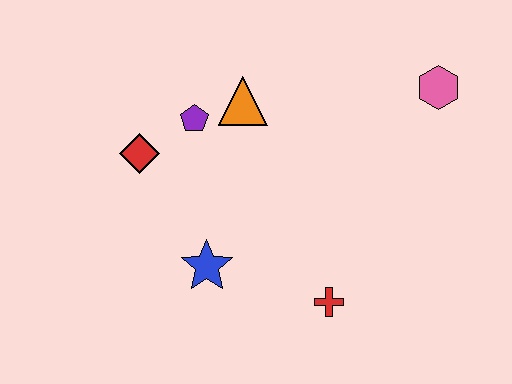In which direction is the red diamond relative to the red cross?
The red diamond is to the left of the red cross.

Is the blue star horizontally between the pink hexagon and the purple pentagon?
Yes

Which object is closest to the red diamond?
The purple pentagon is closest to the red diamond.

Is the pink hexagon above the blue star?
Yes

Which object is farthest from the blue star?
The pink hexagon is farthest from the blue star.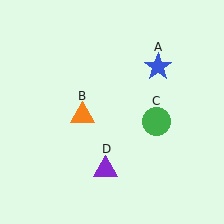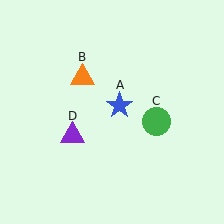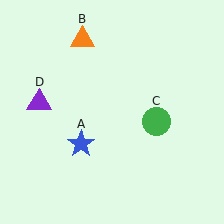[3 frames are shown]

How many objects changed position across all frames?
3 objects changed position: blue star (object A), orange triangle (object B), purple triangle (object D).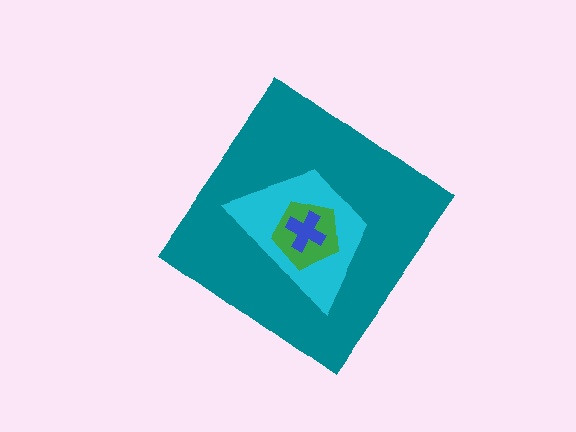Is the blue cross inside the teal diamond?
Yes.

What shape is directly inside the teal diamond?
The cyan trapezoid.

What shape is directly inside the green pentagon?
The blue cross.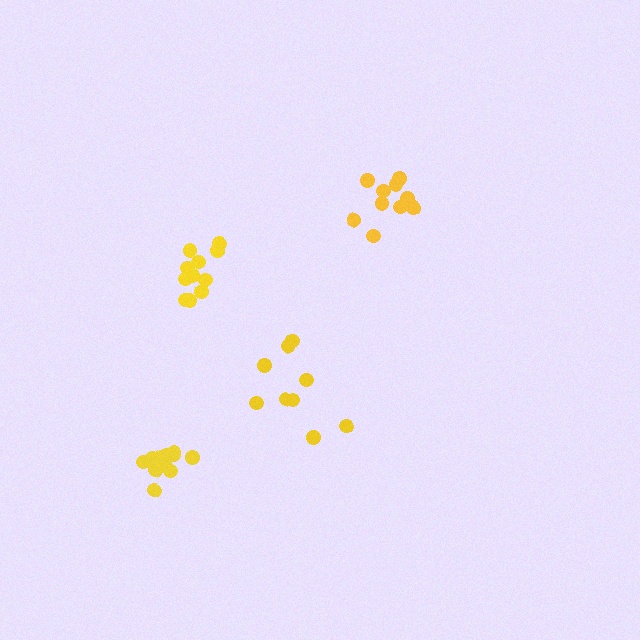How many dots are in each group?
Group 1: 11 dots, Group 2: 10 dots, Group 3: 9 dots, Group 4: 11 dots (41 total).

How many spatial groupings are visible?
There are 4 spatial groupings.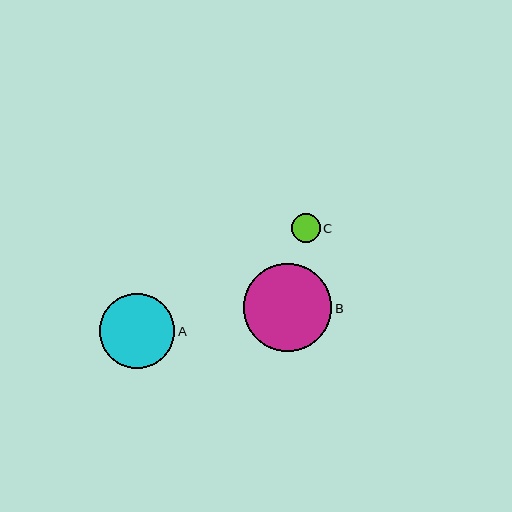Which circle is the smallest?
Circle C is the smallest with a size of approximately 28 pixels.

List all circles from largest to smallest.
From largest to smallest: B, A, C.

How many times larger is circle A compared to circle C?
Circle A is approximately 2.7 times the size of circle C.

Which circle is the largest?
Circle B is the largest with a size of approximately 88 pixels.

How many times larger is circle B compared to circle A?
Circle B is approximately 1.2 times the size of circle A.